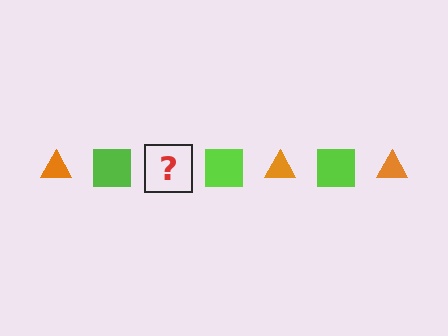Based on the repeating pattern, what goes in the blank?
The blank should be an orange triangle.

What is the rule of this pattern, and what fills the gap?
The rule is that the pattern alternates between orange triangle and lime square. The gap should be filled with an orange triangle.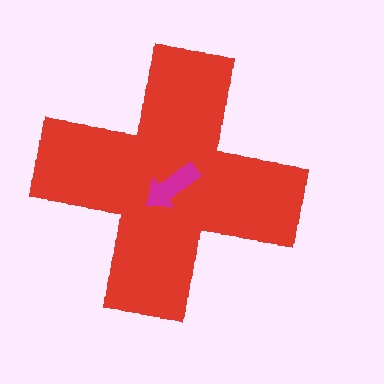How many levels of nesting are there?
2.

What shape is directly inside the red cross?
The magenta arrow.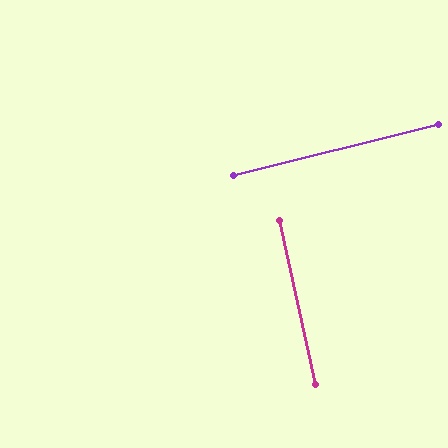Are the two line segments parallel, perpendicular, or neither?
Perpendicular — they meet at approximately 88°.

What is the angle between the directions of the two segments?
Approximately 88 degrees.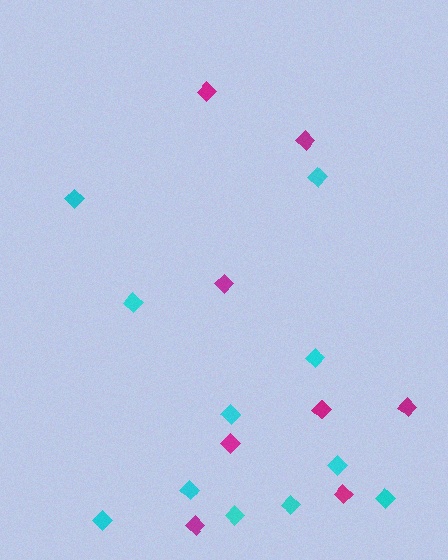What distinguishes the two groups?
There are 2 groups: one group of cyan diamonds (11) and one group of magenta diamonds (8).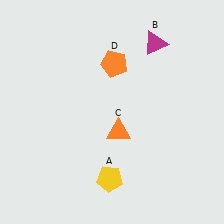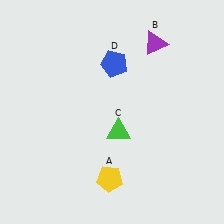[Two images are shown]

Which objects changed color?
B changed from magenta to purple. C changed from orange to green. D changed from orange to blue.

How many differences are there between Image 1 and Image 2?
There are 3 differences between the two images.